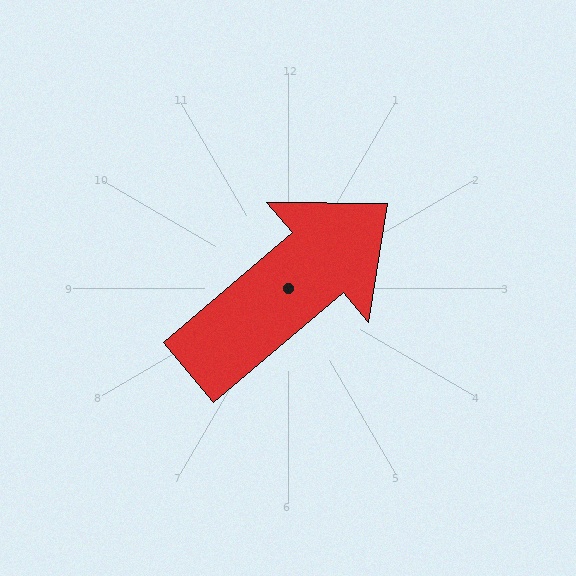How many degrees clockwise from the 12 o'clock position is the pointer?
Approximately 50 degrees.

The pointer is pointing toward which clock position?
Roughly 2 o'clock.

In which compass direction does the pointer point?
Northeast.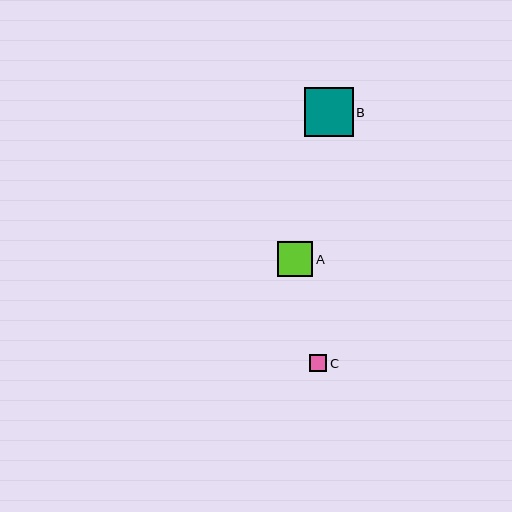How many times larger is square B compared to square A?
Square B is approximately 1.4 times the size of square A.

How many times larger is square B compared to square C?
Square B is approximately 2.8 times the size of square C.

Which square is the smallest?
Square C is the smallest with a size of approximately 17 pixels.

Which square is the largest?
Square B is the largest with a size of approximately 49 pixels.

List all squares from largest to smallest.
From largest to smallest: B, A, C.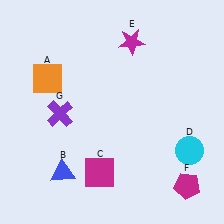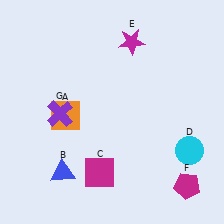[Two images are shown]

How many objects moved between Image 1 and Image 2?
1 object moved between the two images.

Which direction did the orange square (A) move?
The orange square (A) moved down.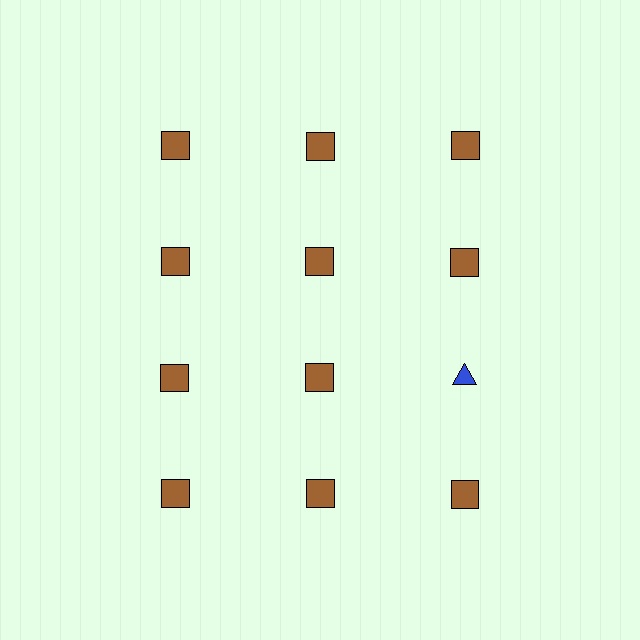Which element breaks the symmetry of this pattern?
The blue triangle in the third row, center column breaks the symmetry. All other shapes are brown squares.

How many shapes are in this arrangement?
There are 12 shapes arranged in a grid pattern.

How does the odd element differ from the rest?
It differs in both color (blue instead of brown) and shape (triangle instead of square).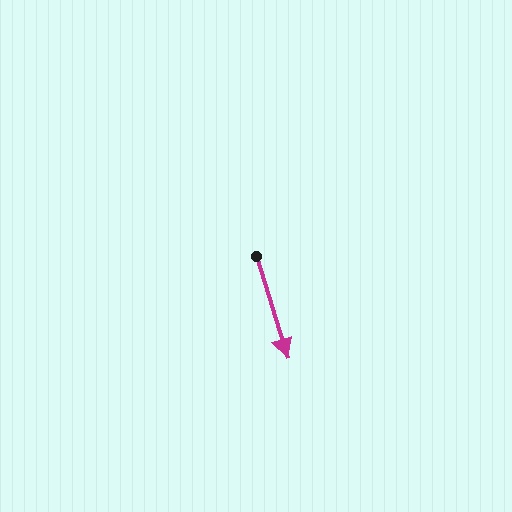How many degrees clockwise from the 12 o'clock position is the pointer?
Approximately 163 degrees.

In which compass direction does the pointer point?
South.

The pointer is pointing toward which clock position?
Roughly 5 o'clock.